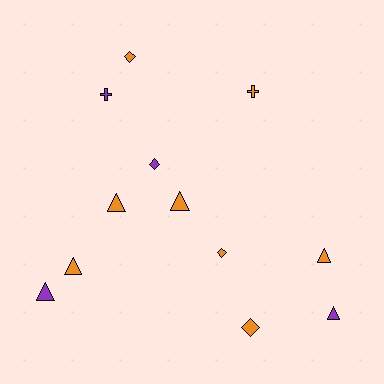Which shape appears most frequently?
Triangle, with 6 objects.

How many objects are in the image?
There are 12 objects.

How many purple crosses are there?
There is 1 purple cross.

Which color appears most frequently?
Orange, with 8 objects.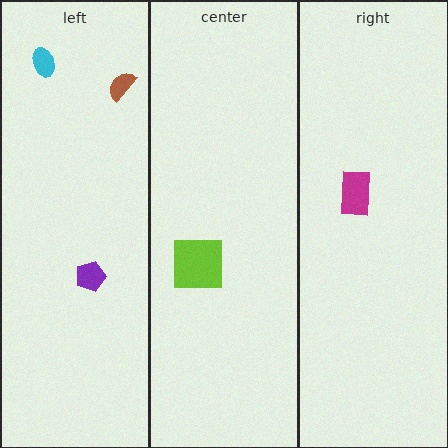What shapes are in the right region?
The magenta rectangle.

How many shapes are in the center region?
1.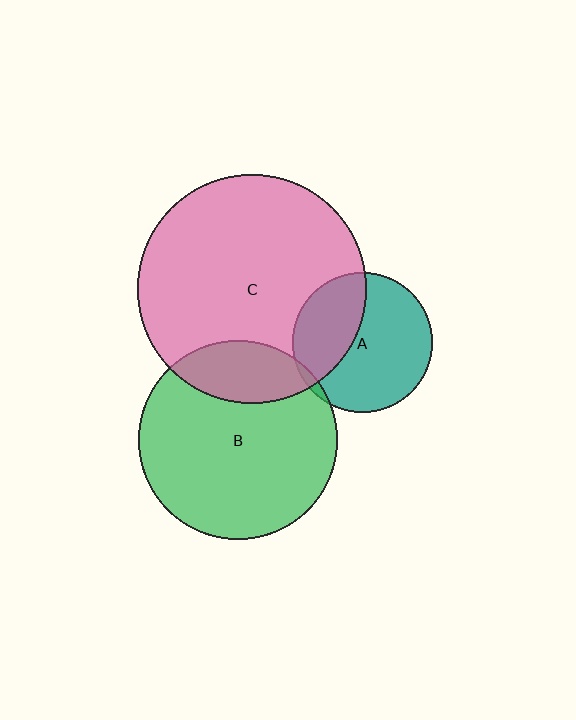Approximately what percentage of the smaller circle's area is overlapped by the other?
Approximately 5%.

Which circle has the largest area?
Circle C (pink).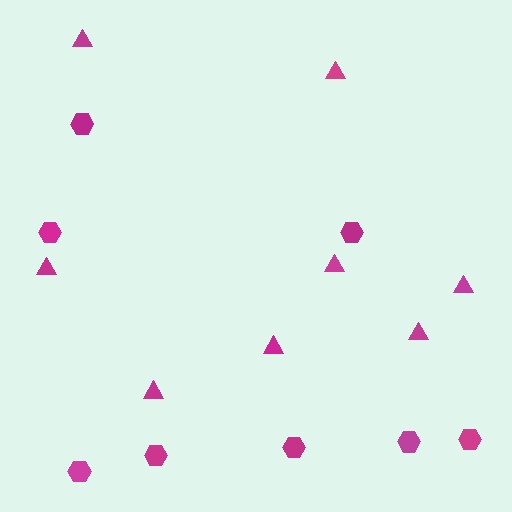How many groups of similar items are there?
There are 2 groups: one group of hexagons (8) and one group of triangles (8).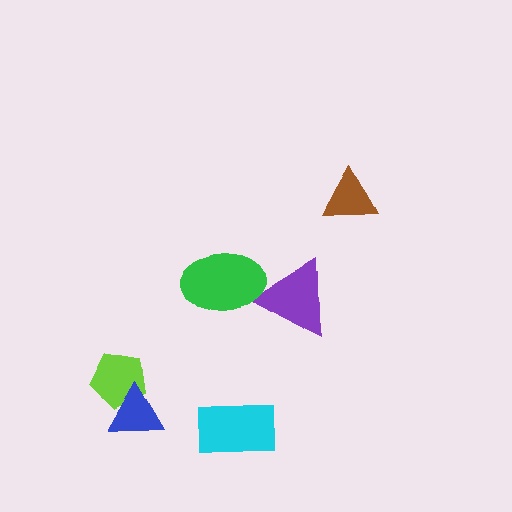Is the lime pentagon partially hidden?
Yes, it is partially covered by another shape.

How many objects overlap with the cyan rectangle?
0 objects overlap with the cyan rectangle.